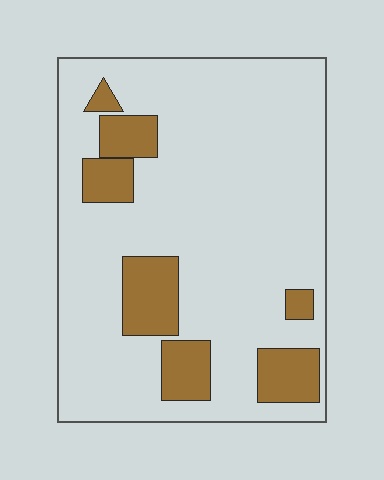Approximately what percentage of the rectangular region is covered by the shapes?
Approximately 20%.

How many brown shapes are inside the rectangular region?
7.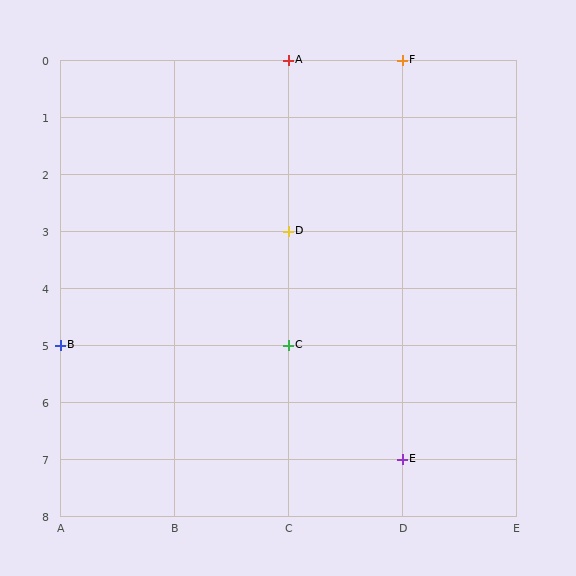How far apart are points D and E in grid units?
Points D and E are 1 column and 4 rows apart (about 4.1 grid units diagonally).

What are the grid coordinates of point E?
Point E is at grid coordinates (D, 7).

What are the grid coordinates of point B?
Point B is at grid coordinates (A, 5).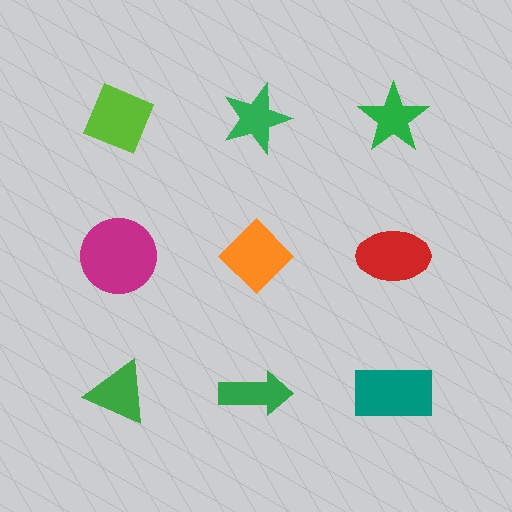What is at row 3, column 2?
A green arrow.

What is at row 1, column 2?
A green star.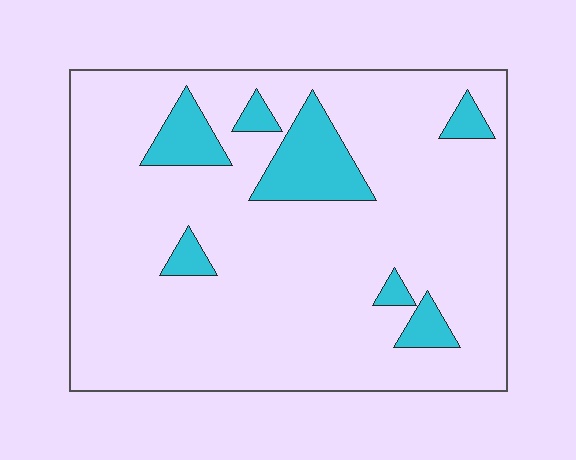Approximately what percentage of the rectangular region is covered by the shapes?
Approximately 15%.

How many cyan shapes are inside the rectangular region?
7.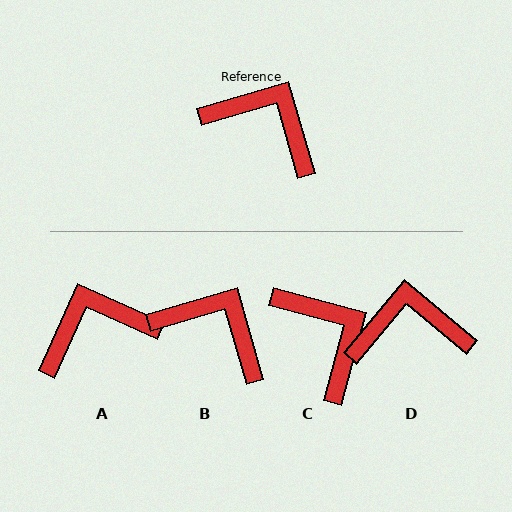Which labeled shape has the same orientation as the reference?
B.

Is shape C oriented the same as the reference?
No, it is off by about 31 degrees.